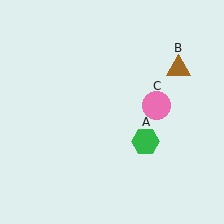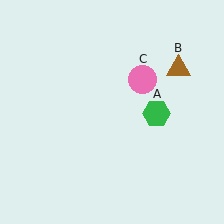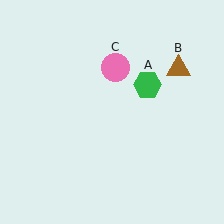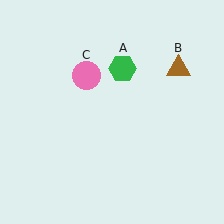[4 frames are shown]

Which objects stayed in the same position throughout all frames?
Brown triangle (object B) remained stationary.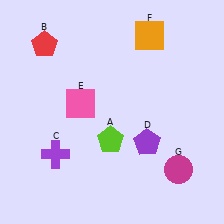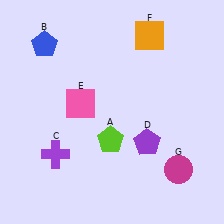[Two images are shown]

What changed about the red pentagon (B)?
In Image 1, B is red. In Image 2, it changed to blue.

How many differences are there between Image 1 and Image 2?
There is 1 difference between the two images.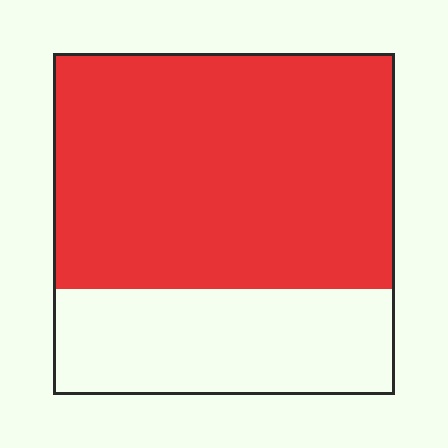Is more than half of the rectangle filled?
Yes.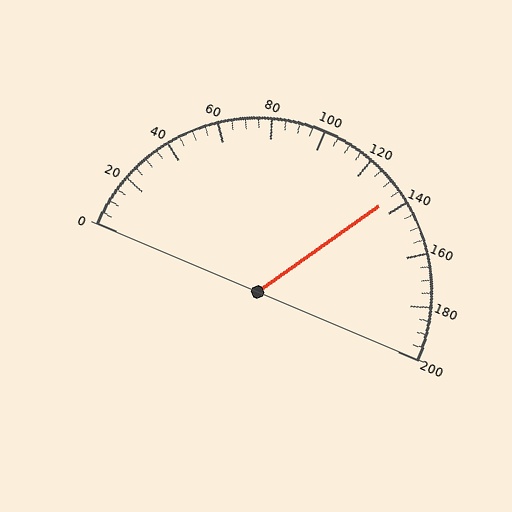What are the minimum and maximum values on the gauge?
The gauge ranges from 0 to 200.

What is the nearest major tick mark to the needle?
The nearest major tick mark is 140.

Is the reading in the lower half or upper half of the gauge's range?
The reading is in the upper half of the range (0 to 200).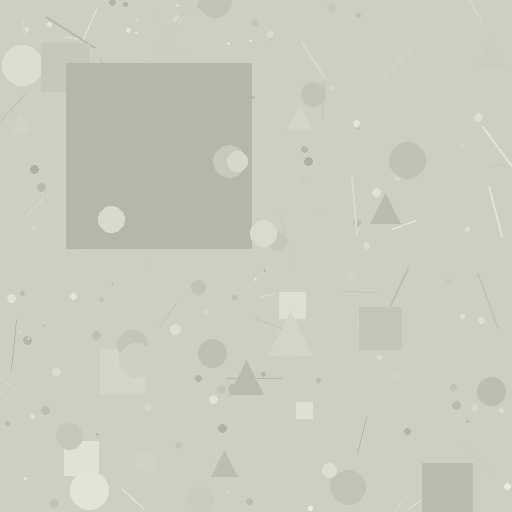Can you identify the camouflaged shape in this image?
The camouflaged shape is a square.